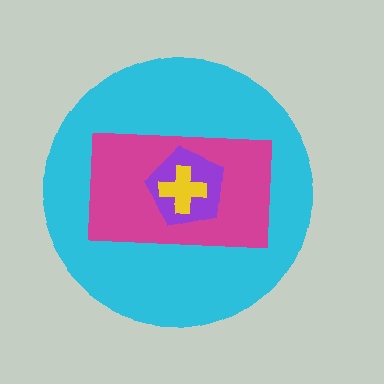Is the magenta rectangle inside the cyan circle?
Yes.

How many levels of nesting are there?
4.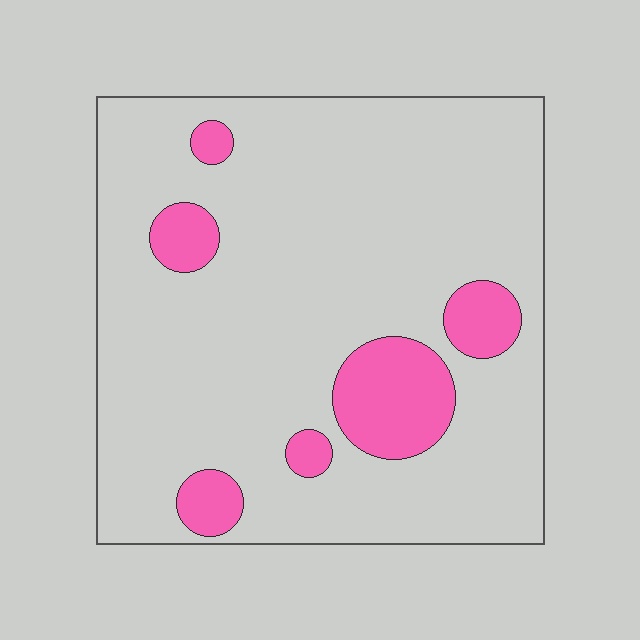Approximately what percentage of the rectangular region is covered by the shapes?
Approximately 15%.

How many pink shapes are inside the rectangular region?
6.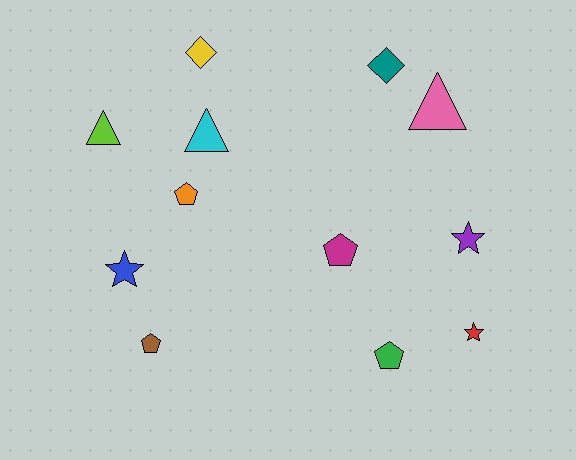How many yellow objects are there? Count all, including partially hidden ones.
There is 1 yellow object.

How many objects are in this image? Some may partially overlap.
There are 12 objects.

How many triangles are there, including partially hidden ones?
There are 3 triangles.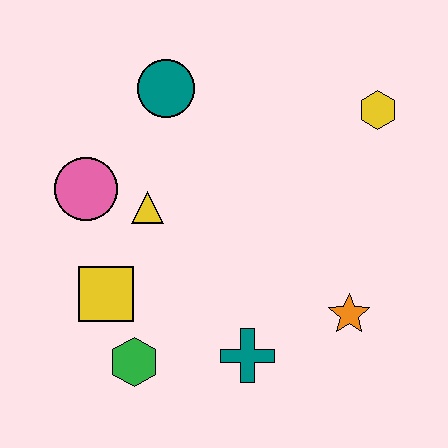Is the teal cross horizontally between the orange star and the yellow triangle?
Yes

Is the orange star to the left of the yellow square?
No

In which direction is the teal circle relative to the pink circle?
The teal circle is above the pink circle.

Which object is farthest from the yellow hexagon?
The green hexagon is farthest from the yellow hexagon.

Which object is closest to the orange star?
The teal cross is closest to the orange star.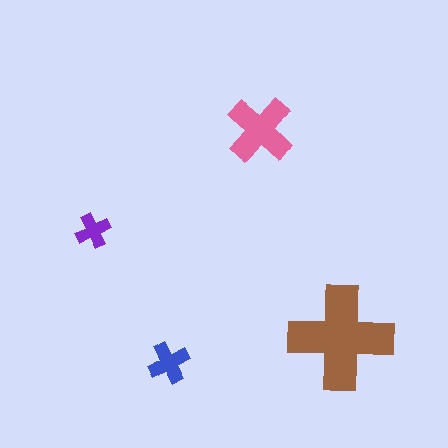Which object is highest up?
The pink cross is topmost.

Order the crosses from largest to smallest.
the brown one, the pink one, the blue one, the purple one.